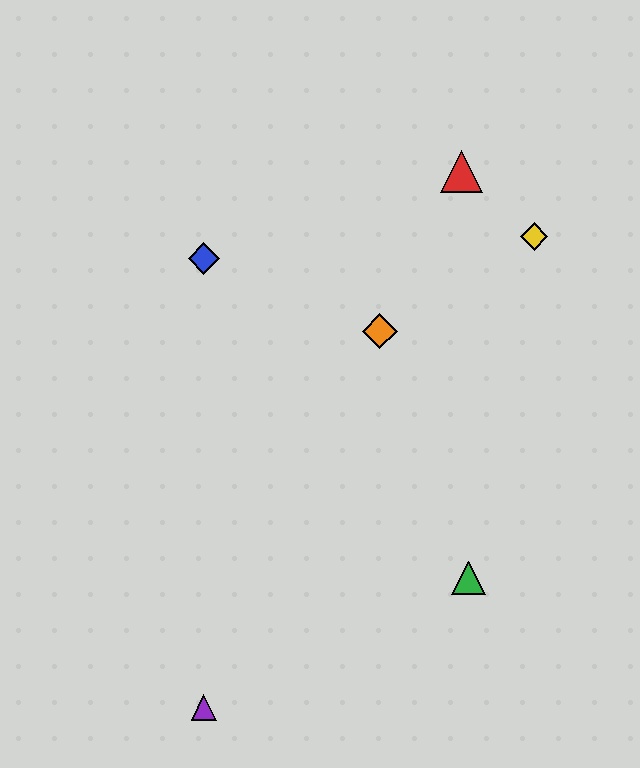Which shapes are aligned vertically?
The blue diamond, the purple triangle are aligned vertically.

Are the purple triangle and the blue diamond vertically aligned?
Yes, both are at x≈204.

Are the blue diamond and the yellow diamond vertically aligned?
No, the blue diamond is at x≈204 and the yellow diamond is at x≈534.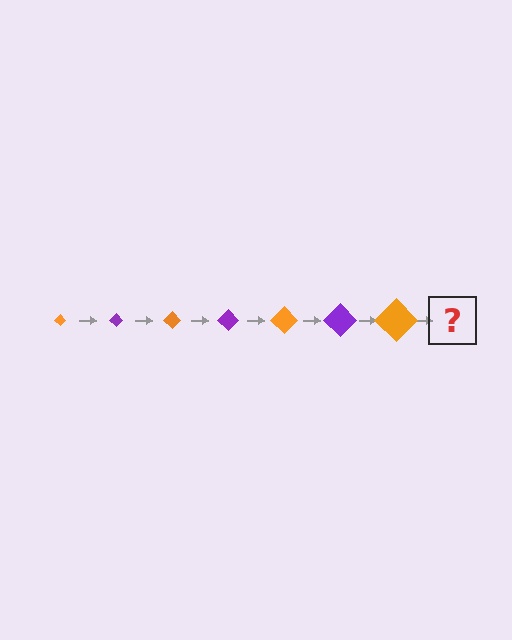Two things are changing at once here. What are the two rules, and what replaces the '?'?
The two rules are that the diamond grows larger each step and the color cycles through orange and purple. The '?' should be a purple diamond, larger than the previous one.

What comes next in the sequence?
The next element should be a purple diamond, larger than the previous one.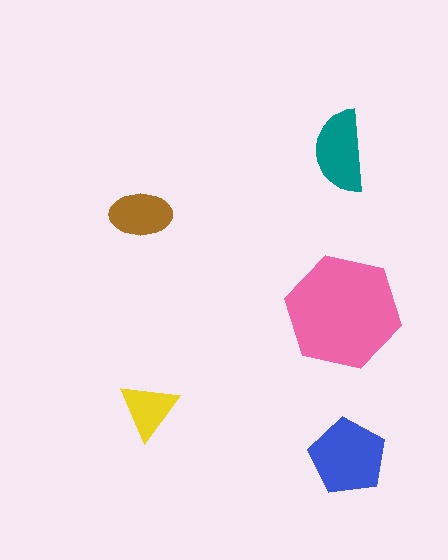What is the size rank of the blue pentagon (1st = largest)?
2nd.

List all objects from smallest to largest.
The yellow triangle, the brown ellipse, the teal semicircle, the blue pentagon, the pink hexagon.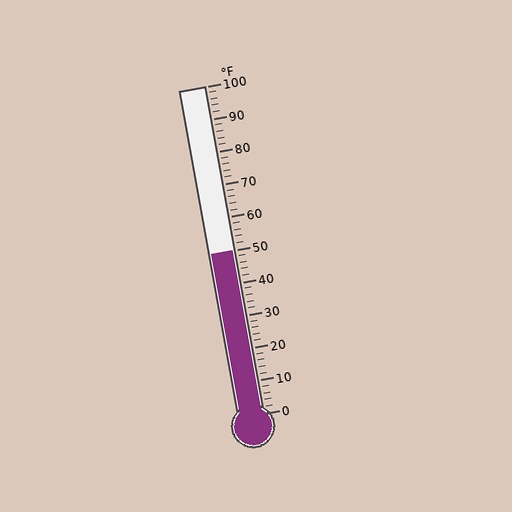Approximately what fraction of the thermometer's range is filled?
The thermometer is filled to approximately 50% of its range.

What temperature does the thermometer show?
The thermometer shows approximately 50°F.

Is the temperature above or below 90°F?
The temperature is below 90°F.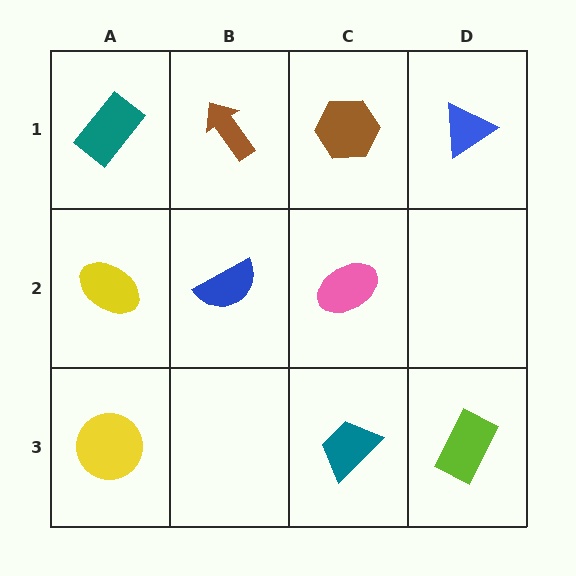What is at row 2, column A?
A yellow ellipse.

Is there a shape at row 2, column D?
No, that cell is empty.